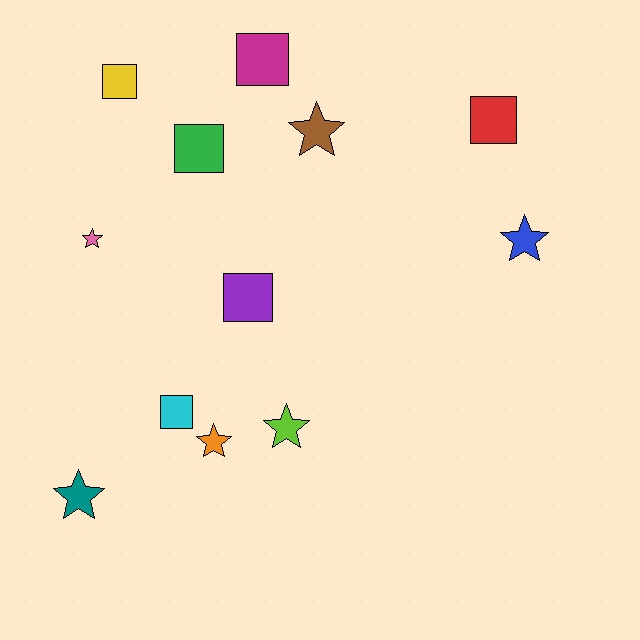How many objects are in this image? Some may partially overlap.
There are 12 objects.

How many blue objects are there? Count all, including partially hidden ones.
There is 1 blue object.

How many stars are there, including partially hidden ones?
There are 6 stars.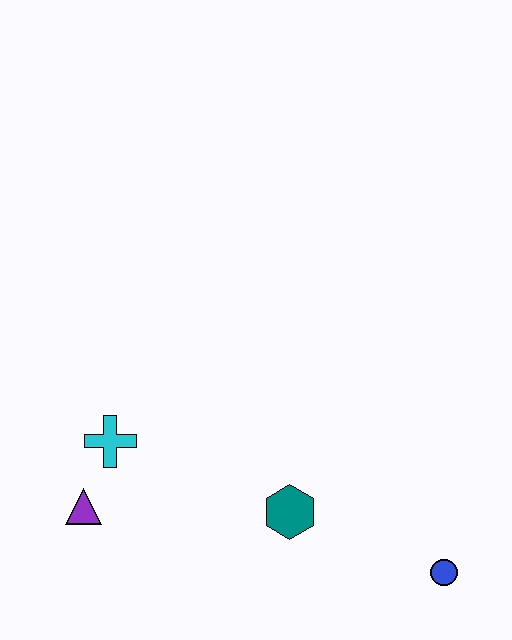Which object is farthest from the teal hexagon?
The purple triangle is farthest from the teal hexagon.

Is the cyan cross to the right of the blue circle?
No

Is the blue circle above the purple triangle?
No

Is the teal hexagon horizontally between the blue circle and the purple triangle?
Yes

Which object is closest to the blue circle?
The teal hexagon is closest to the blue circle.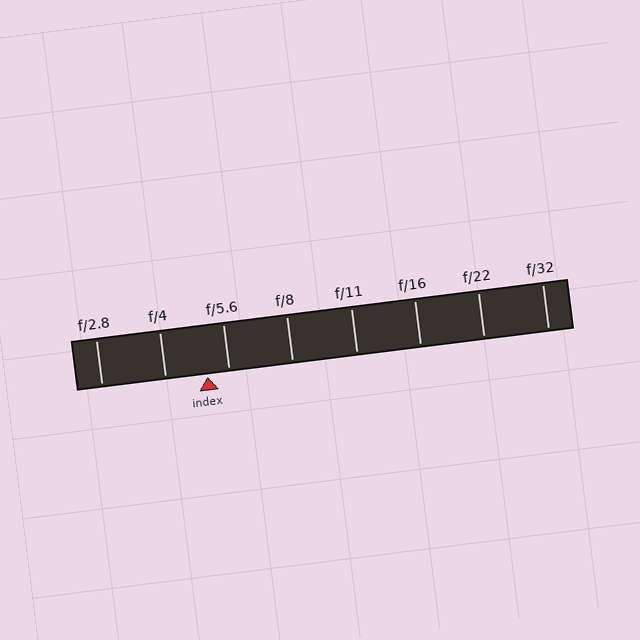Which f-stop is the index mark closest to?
The index mark is closest to f/5.6.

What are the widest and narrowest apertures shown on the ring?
The widest aperture shown is f/2.8 and the narrowest is f/32.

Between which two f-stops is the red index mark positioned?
The index mark is between f/4 and f/5.6.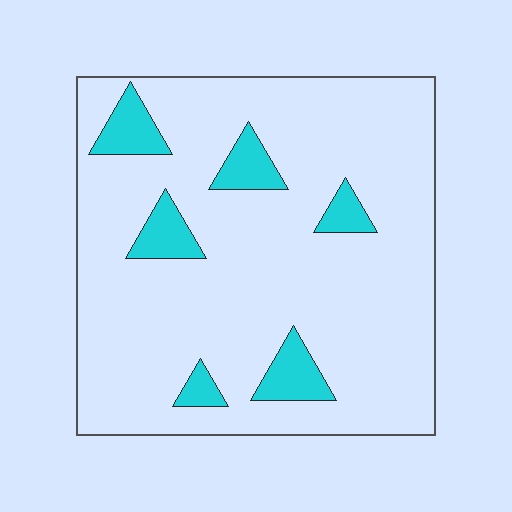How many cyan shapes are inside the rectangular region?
6.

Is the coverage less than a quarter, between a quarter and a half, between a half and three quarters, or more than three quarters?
Less than a quarter.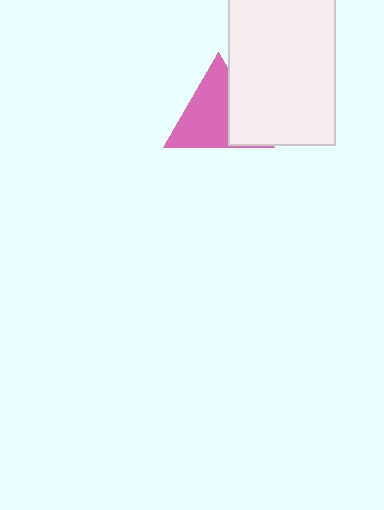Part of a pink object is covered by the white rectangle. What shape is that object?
It is a triangle.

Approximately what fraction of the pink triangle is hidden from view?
Roughly 34% of the pink triangle is hidden behind the white rectangle.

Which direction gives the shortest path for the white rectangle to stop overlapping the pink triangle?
Moving right gives the shortest separation.